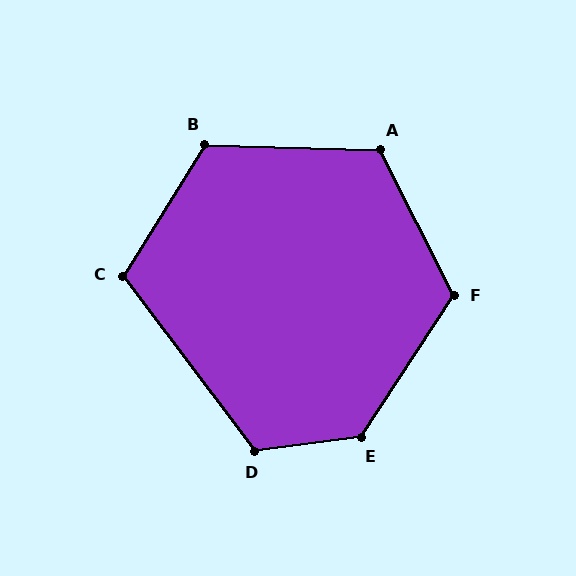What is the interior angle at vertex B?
Approximately 120 degrees (obtuse).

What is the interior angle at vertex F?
Approximately 120 degrees (obtuse).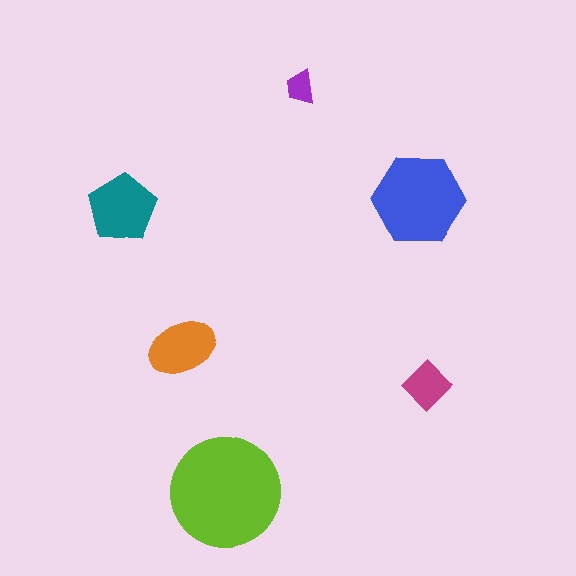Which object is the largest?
The lime circle.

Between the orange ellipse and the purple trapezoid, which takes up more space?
The orange ellipse.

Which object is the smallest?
The purple trapezoid.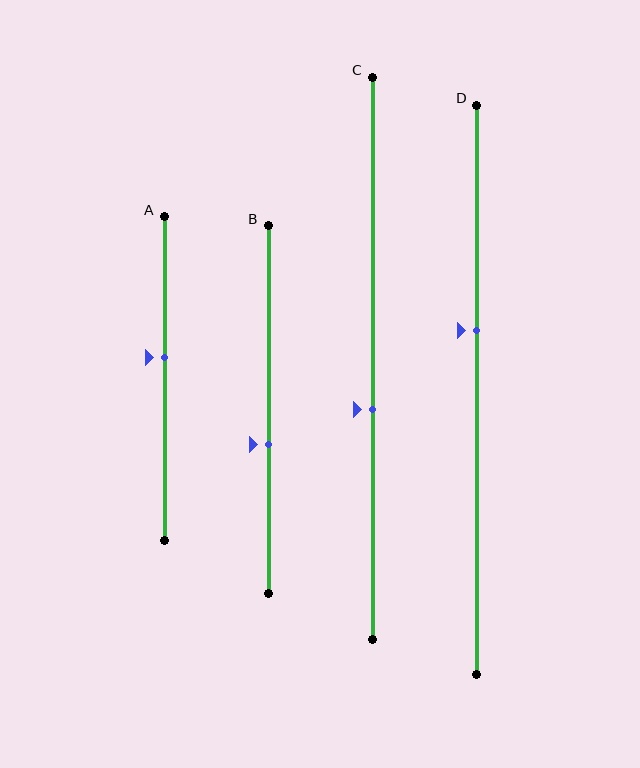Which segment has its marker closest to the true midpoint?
Segment A has its marker closest to the true midpoint.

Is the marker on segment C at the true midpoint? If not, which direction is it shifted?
No, the marker on segment C is shifted downward by about 9% of the segment length.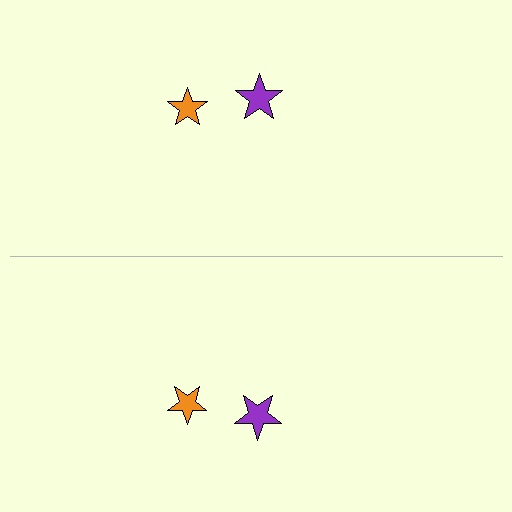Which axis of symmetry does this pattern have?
The pattern has a horizontal axis of symmetry running through the center of the image.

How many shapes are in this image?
There are 4 shapes in this image.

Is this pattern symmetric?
Yes, this pattern has bilateral (reflection) symmetry.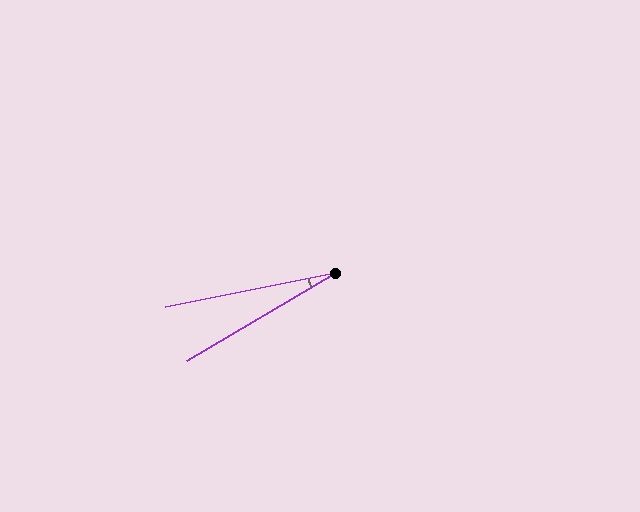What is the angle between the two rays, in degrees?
Approximately 19 degrees.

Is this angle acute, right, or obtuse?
It is acute.